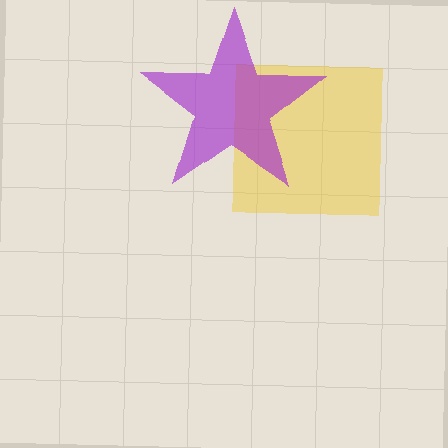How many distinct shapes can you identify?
There are 2 distinct shapes: a yellow square, a purple star.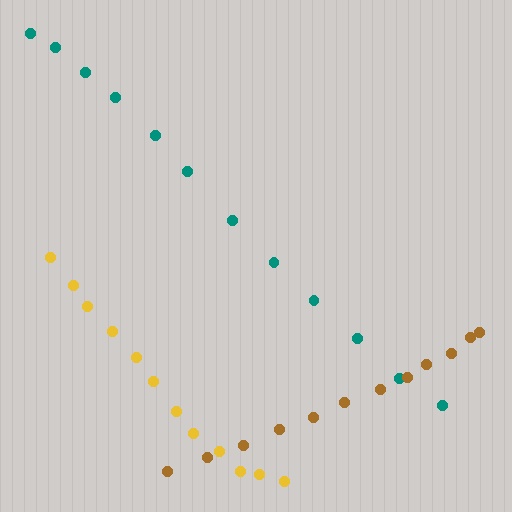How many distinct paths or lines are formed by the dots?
There are 3 distinct paths.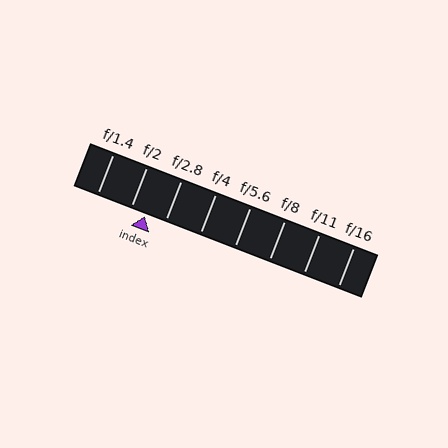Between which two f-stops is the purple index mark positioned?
The index mark is between f/2 and f/2.8.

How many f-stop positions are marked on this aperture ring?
There are 8 f-stop positions marked.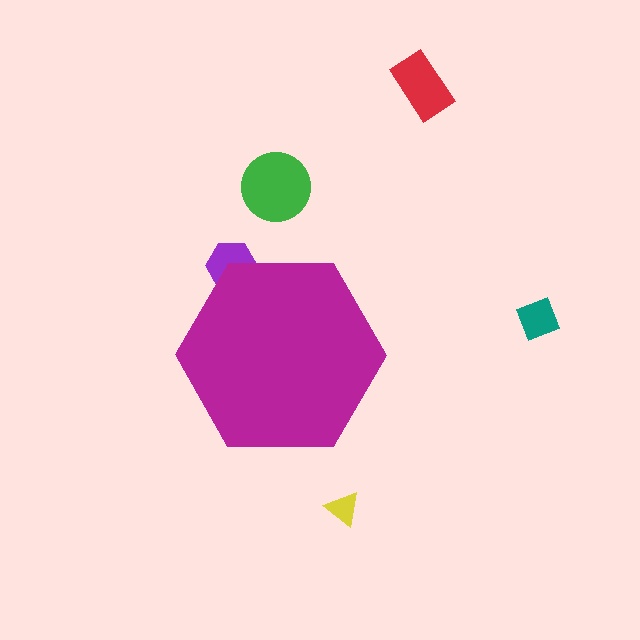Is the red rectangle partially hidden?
No, the red rectangle is fully visible.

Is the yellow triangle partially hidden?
No, the yellow triangle is fully visible.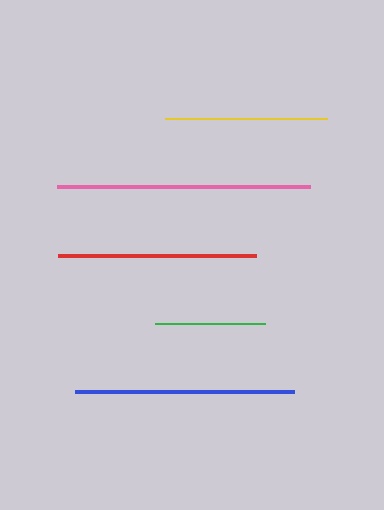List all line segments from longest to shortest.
From longest to shortest: pink, blue, red, yellow, green.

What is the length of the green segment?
The green segment is approximately 110 pixels long.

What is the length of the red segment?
The red segment is approximately 198 pixels long.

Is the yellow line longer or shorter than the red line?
The red line is longer than the yellow line.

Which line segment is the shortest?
The green line is the shortest at approximately 110 pixels.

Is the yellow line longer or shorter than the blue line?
The blue line is longer than the yellow line.